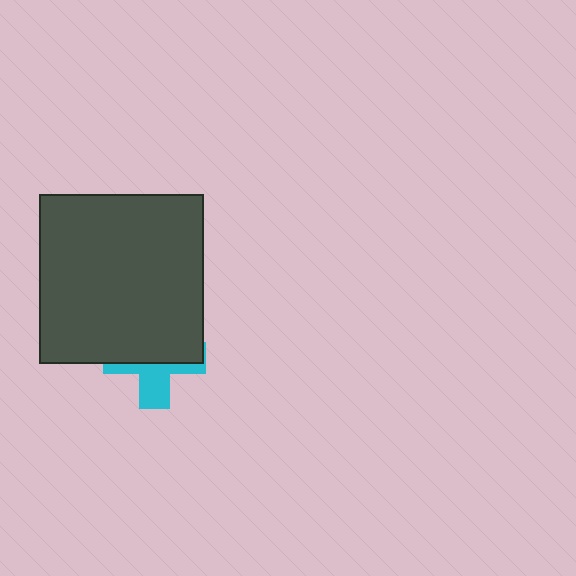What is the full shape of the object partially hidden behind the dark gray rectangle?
The partially hidden object is a cyan cross.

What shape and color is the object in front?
The object in front is a dark gray rectangle.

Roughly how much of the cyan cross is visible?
A small part of it is visible (roughly 40%).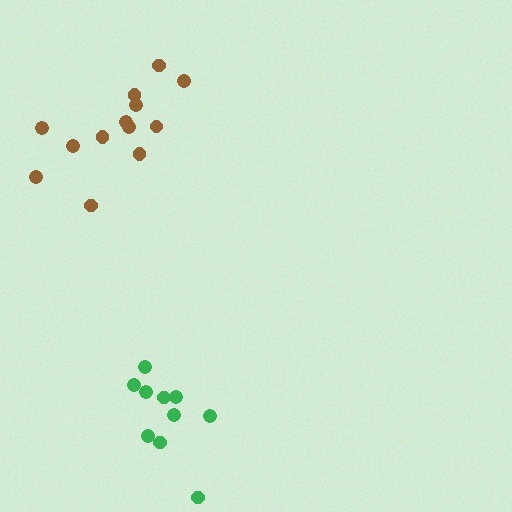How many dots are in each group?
Group 1: 13 dots, Group 2: 10 dots (23 total).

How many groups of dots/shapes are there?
There are 2 groups.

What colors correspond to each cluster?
The clusters are colored: brown, green.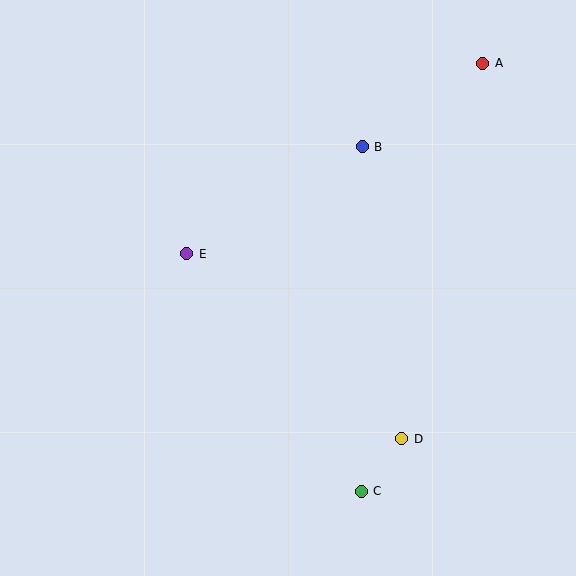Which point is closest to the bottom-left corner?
Point C is closest to the bottom-left corner.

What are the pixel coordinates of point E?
Point E is at (187, 254).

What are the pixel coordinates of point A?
Point A is at (483, 63).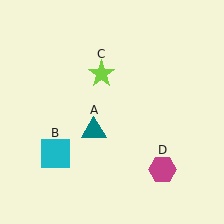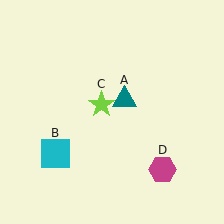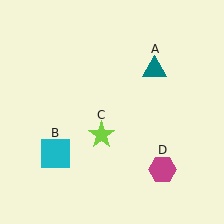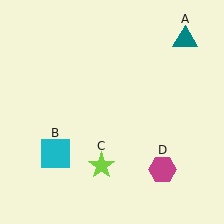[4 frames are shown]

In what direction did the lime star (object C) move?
The lime star (object C) moved down.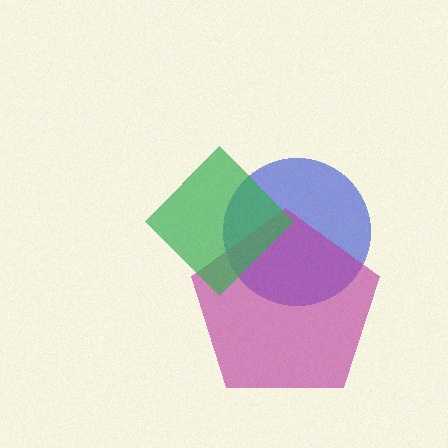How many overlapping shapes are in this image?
There are 3 overlapping shapes in the image.